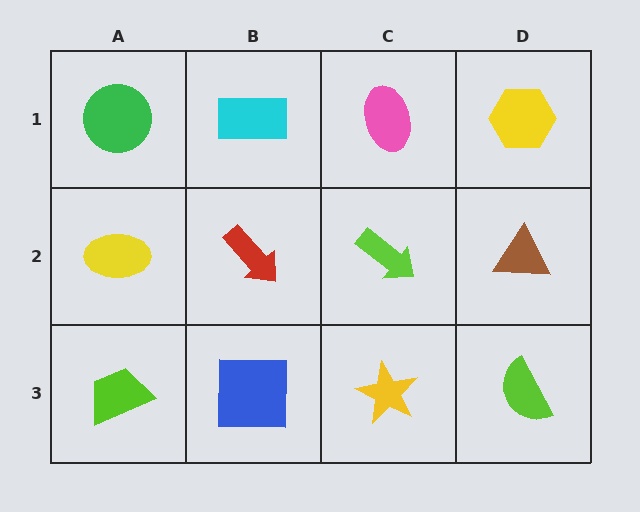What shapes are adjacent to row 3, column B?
A red arrow (row 2, column B), a lime trapezoid (row 3, column A), a yellow star (row 3, column C).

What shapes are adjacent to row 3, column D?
A brown triangle (row 2, column D), a yellow star (row 3, column C).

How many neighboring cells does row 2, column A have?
3.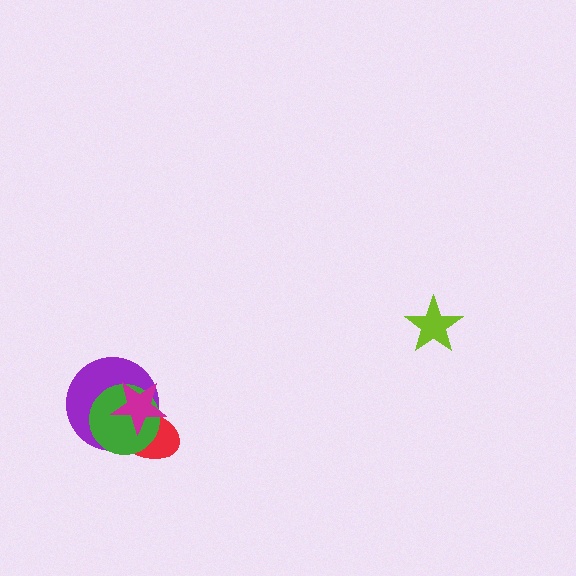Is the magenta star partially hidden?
No, no other shape covers it.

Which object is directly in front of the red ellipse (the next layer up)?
The purple circle is directly in front of the red ellipse.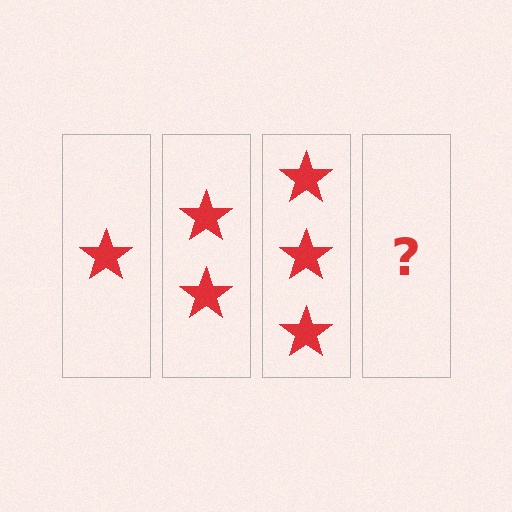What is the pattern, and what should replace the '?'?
The pattern is that each step adds one more star. The '?' should be 4 stars.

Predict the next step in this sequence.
The next step is 4 stars.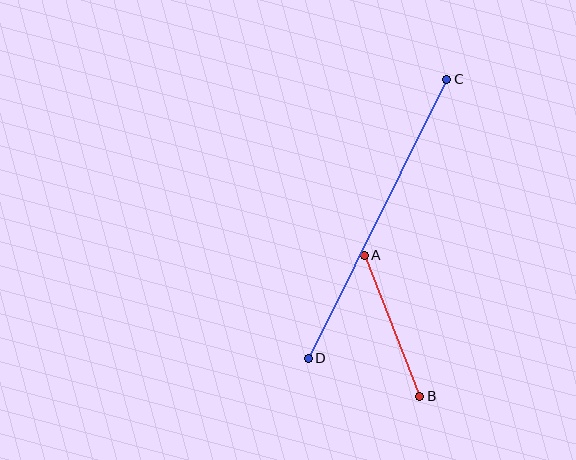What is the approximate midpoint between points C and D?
The midpoint is at approximately (377, 219) pixels.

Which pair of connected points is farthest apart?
Points C and D are farthest apart.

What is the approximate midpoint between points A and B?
The midpoint is at approximately (392, 326) pixels.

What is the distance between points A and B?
The distance is approximately 152 pixels.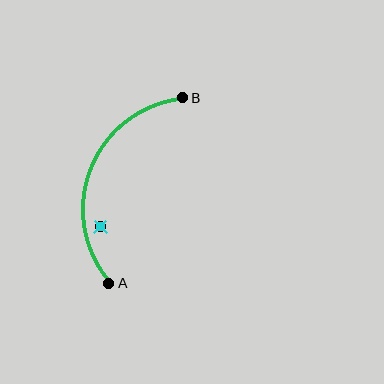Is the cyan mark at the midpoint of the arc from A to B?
No — the cyan mark does not lie on the arc at all. It sits slightly inside the curve.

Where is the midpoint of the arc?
The arc midpoint is the point on the curve farthest from the straight line joining A and B. It sits to the left of that line.